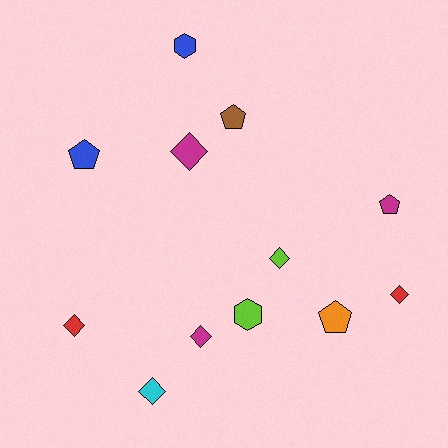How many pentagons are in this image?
There are 4 pentagons.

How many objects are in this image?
There are 12 objects.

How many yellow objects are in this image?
There are no yellow objects.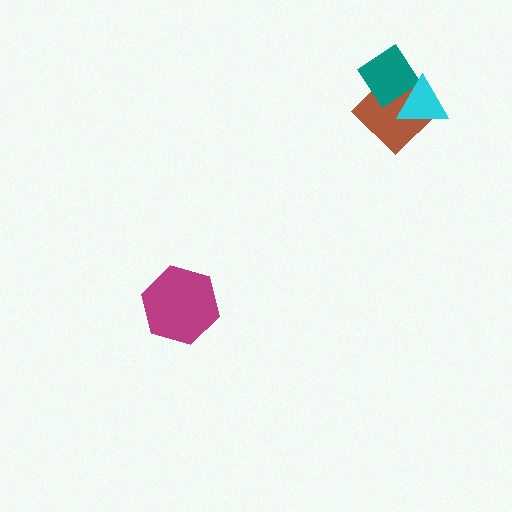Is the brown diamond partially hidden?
Yes, it is partially covered by another shape.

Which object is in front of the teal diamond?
The cyan triangle is in front of the teal diamond.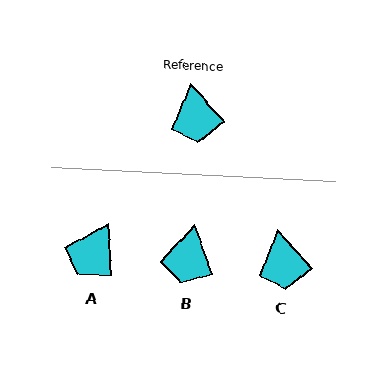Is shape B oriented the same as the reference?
No, it is off by about 22 degrees.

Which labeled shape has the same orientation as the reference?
C.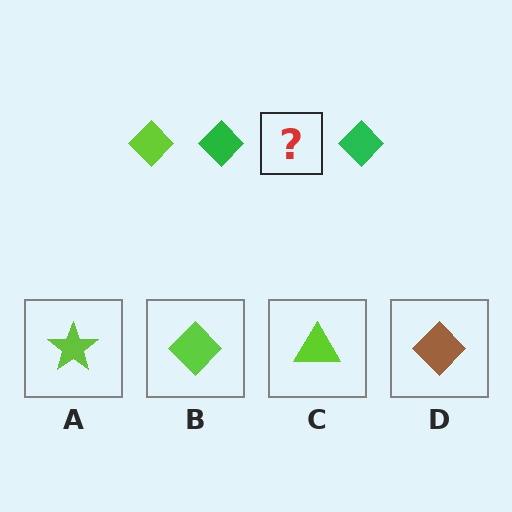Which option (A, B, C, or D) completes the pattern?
B.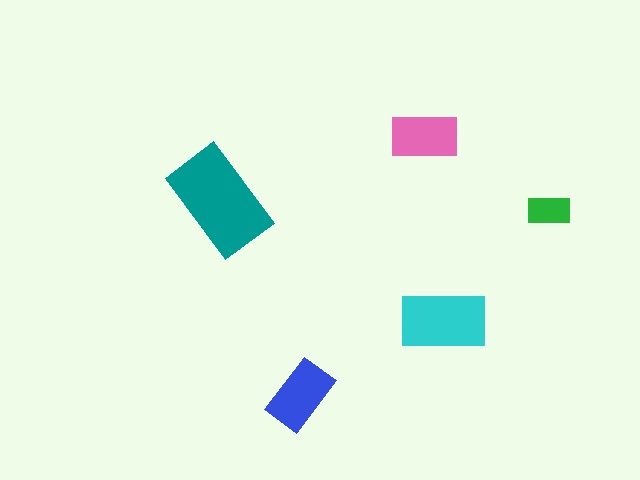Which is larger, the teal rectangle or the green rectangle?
The teal one.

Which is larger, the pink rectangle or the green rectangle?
The pink one.